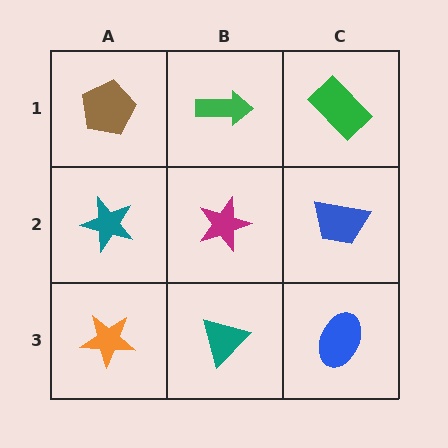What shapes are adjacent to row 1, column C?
A blue trapezoid (row 2, column C), a green arrow (row 1, column B).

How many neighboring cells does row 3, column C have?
2.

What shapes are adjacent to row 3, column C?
A blue trapezoid (row 2, column C), a teal triangle (row 3, column B).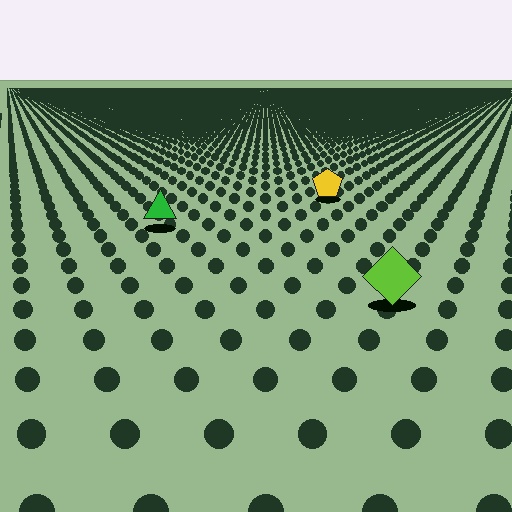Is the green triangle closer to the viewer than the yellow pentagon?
Yes. The green triangle is closer — you can tell from the texture gradient: the ground texture is coarser near it.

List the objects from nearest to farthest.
From nearest to farthest: the lime diamond, the green triangle, the yellow pentagon.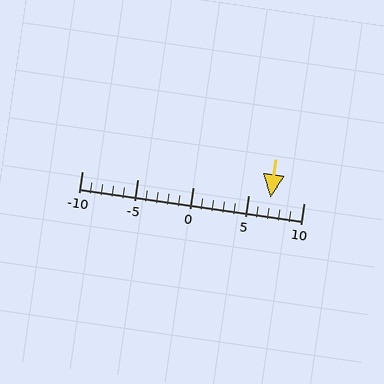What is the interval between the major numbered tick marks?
The major tick marks are spaced 5 units apart.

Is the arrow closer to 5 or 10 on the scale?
The arrow is closer to 5.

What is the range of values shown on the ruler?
The ruler shows values from -10 to 10.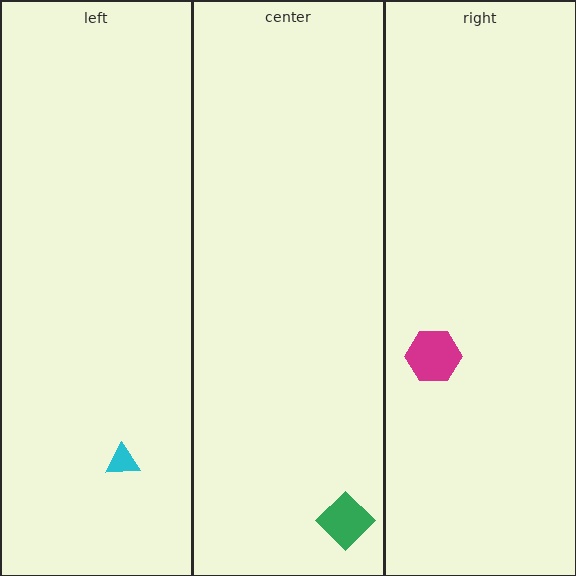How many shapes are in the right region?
1.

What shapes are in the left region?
The cyan triangle.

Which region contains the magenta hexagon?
The right region.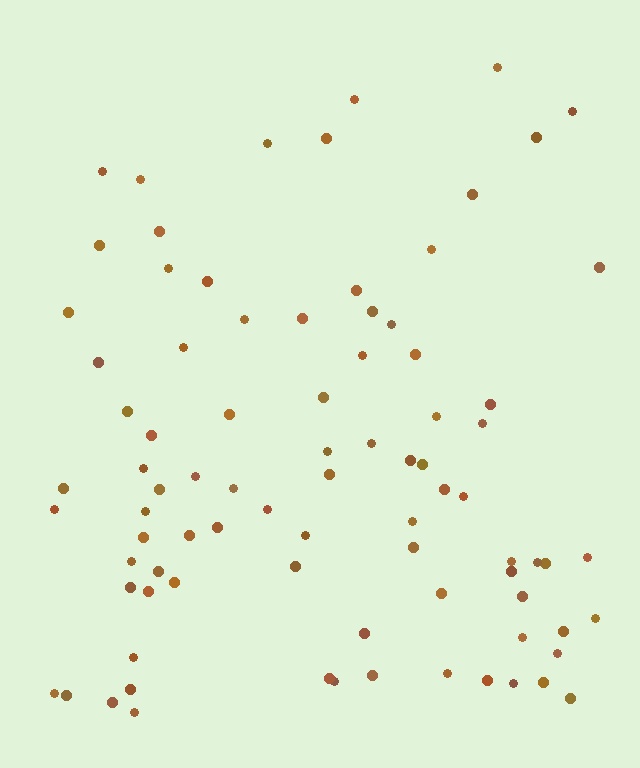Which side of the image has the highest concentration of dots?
The bottom.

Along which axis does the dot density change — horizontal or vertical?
Vertical.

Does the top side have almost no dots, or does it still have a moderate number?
Still a moderate number, just noticeably fewer than the bottom.